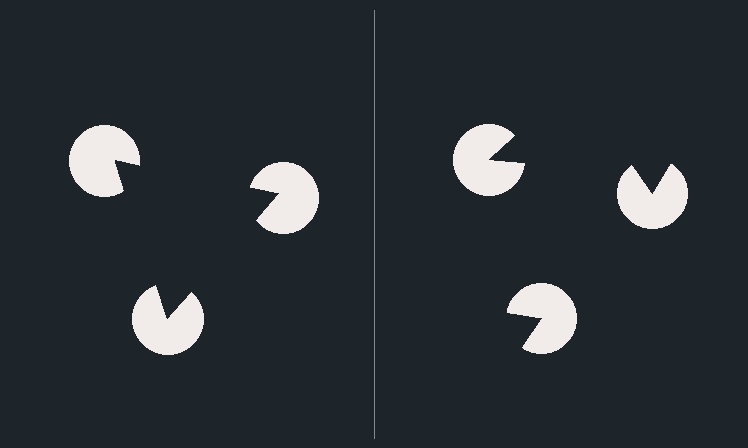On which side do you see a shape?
An illusory triangle appears on the left side. On the right side the wedge cuts are rotated, so no coherent shape forms.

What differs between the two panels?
The pac-man discs are positioned identically on both sides; only the wedge orientations differ. On the left they align to a triangle; on the right they are misaligned.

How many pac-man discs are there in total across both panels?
6 — 3 on each side.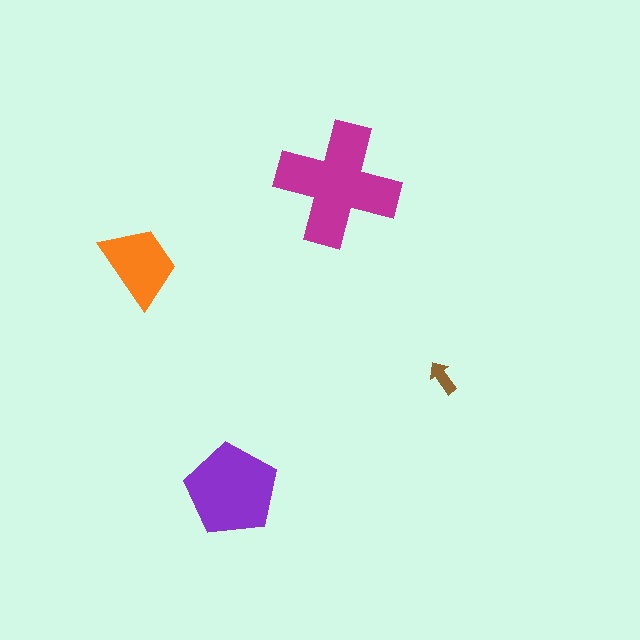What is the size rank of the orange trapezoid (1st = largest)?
3rd.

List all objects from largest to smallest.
The magenta cross, the purple pentagon, the orange trapezoid, the brown arrow.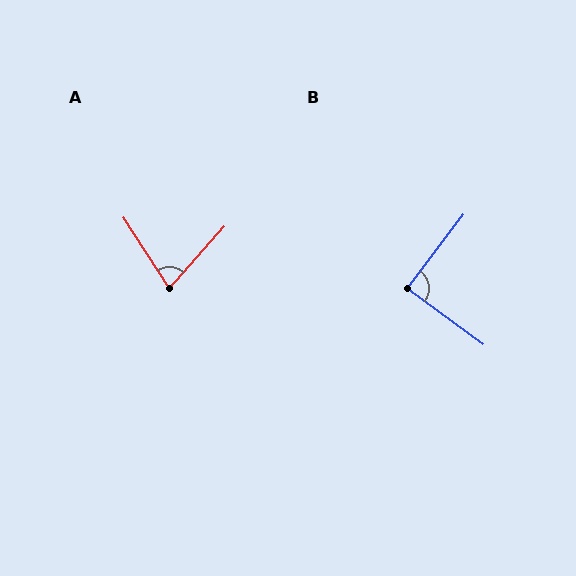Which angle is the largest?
B, at approximately 89 degrees.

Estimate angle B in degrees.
Approximately 89 degrees.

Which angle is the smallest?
A, at approximately 75 degrees.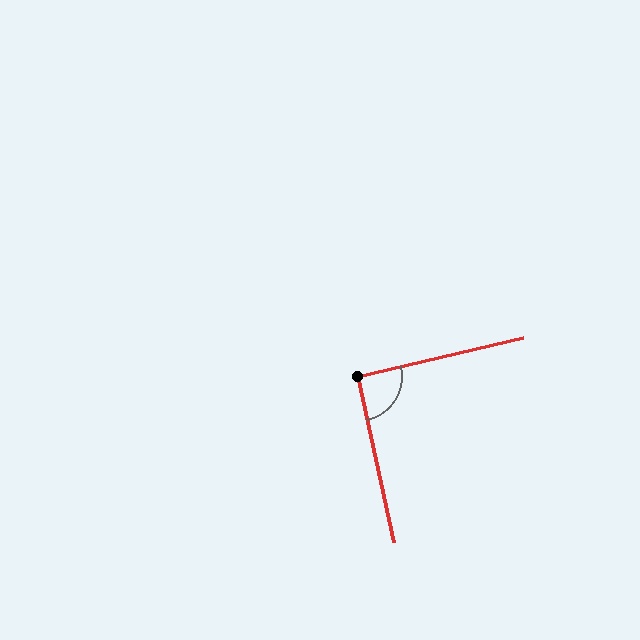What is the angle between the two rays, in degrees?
Approximately 91 degrees.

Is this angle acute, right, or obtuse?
It is approximately a right angle.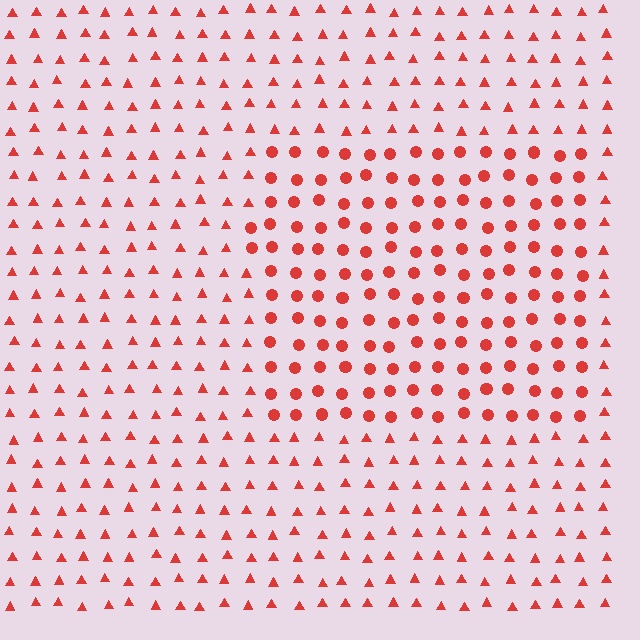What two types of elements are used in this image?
The image uses circles inside the rectangle region and triangles outside it.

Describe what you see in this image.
The image is filled with small red elements arranged in a uniform grid. A rectangle-shaped region contains circles, while the surrounding area contains triangles. The boundary is defined purely by the change in element shape.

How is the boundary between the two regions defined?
The boundary is defined by a change in element shape: circles inside vs. triangles outside. All elements share the same color and spacing.